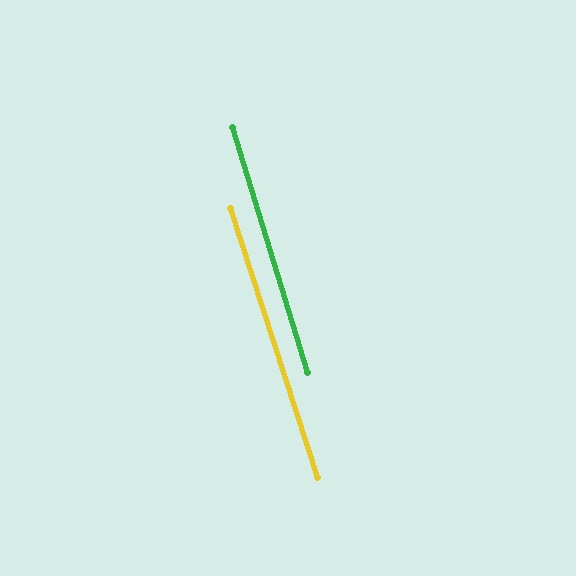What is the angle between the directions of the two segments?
Approximately 1 degree.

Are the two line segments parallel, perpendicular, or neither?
Parallel — their directions differ by only 0.8°.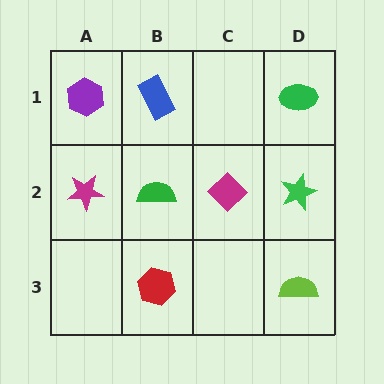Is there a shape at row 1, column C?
No, that cell is empty.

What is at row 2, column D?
A green star.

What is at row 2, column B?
A green semicircle.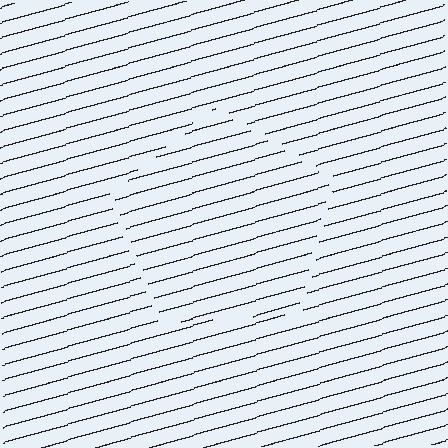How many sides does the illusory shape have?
5 sides — the line-ends trace a pentagon.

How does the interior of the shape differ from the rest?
The interior of the shape contains the same grating, shifted by half a period — the contour is defined by the phase discontinuity where line-ends from the inner and outer gratings abut.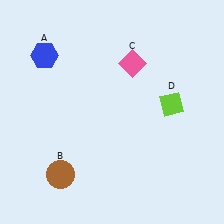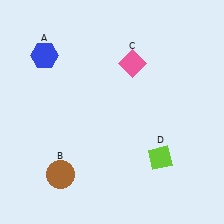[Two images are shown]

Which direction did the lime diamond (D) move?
The lime diamond (D) moved down.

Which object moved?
The lime diamond (D) moved down.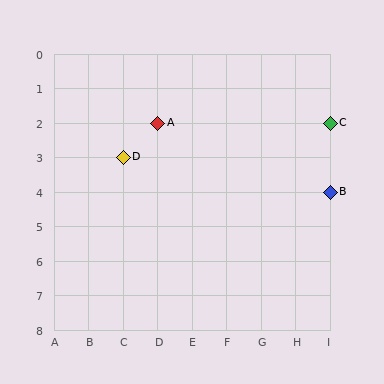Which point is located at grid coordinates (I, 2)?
Point C is at (I, 2).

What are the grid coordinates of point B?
Point B is at grid coordinates (I, 4).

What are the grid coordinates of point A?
Point A is at grid coordinates (D, 2).